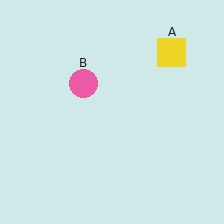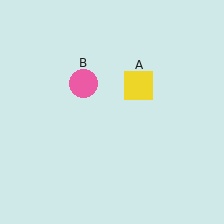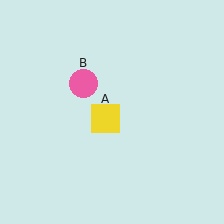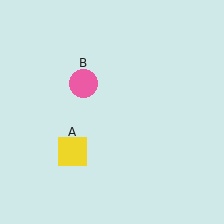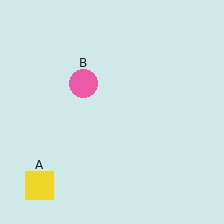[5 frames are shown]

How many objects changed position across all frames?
1 object changed position: yellow square (object A).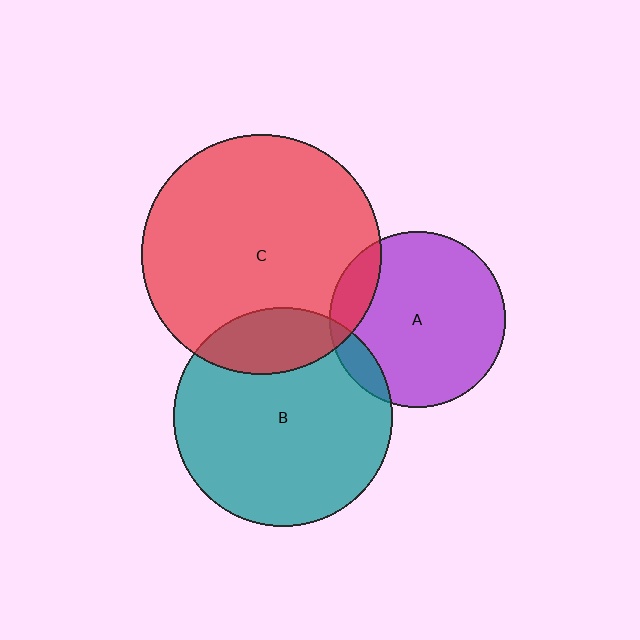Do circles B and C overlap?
Yes.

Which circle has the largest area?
Circle C (red).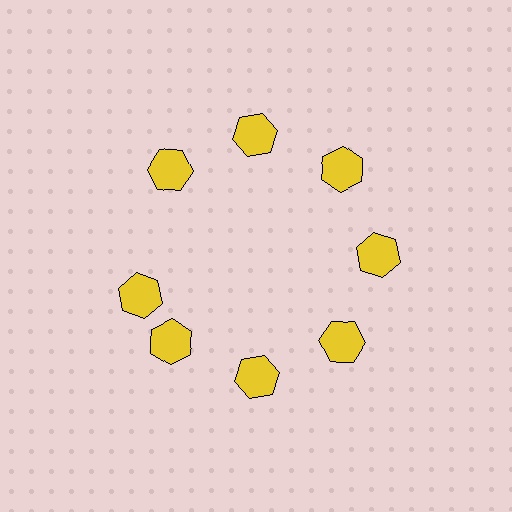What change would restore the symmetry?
The symmetry would be restored by rotating it back into even spacing with its neighbors so that all 8 hexagons sit at equal angles and equal distance from the center.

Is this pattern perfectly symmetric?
No. The 8 yellow hexagons are arranged in a ring, but one element near the 9 o'clock position is rotated out of alignment along the ring, breaking the 8-fold rotational symmetry.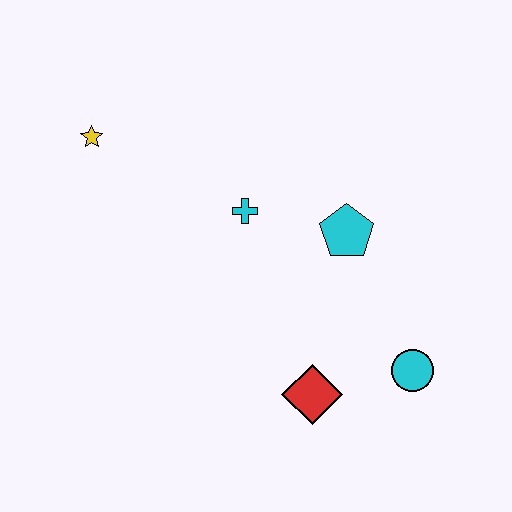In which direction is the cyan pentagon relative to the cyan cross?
The cyan pentagon is to the right of the cyan cross.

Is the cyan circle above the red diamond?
Yes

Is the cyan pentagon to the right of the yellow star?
Yes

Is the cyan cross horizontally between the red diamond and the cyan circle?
No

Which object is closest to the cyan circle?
The red diamond is closest to the cyan circle.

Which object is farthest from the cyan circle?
The yellow star is farthest from the cyan circle.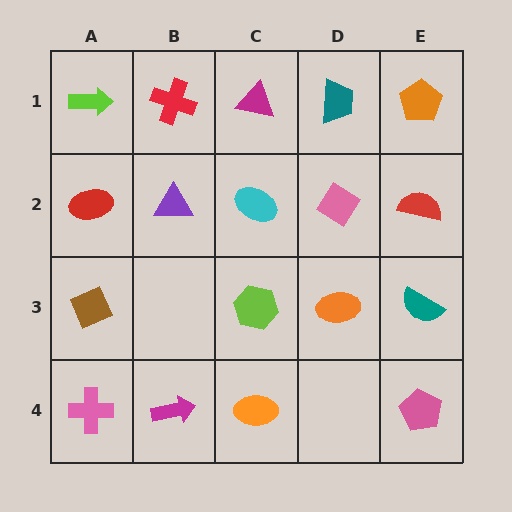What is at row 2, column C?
A cyan ellipse.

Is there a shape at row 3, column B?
No, that cell is empty.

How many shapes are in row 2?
5 shapes.